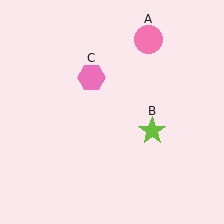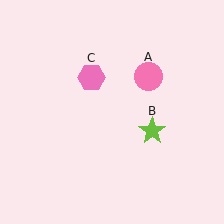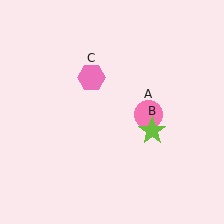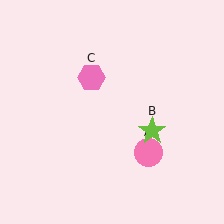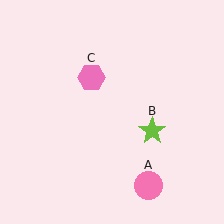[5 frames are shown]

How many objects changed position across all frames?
1 object changed position: pink circle (object A).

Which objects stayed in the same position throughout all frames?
Lime star (object B) and pink hexagon (object C) remained stationary.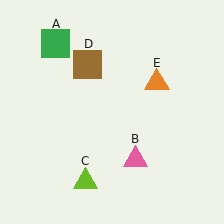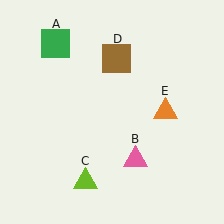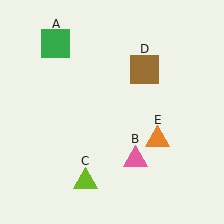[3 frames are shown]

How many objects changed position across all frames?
2 objects changed position: brown square (object D), orange triangle (object E).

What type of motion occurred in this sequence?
The brown square (object D), orange triangle (object E) rotated clockwise around the center of the scene.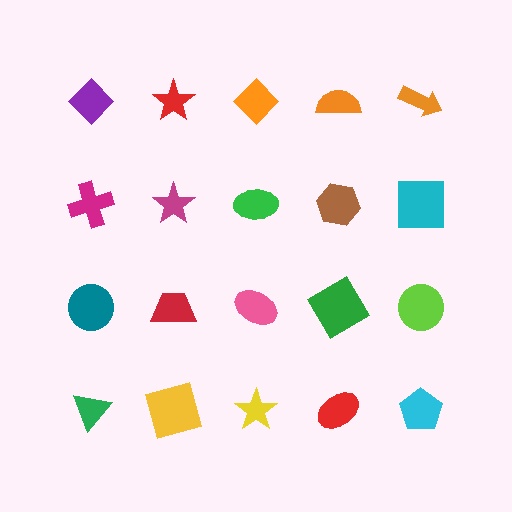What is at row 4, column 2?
A yellow square.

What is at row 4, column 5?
A cyan pentagon.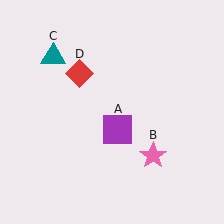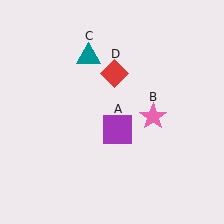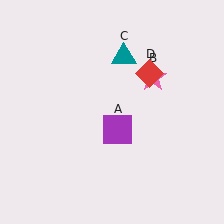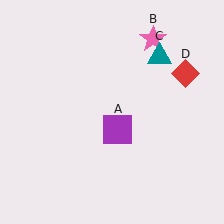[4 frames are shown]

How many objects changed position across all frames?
3 objects changed position: pink star (object B), teal triangle (object C), red diamond (object D).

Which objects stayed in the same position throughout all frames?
Purple square (object A) remained stationary.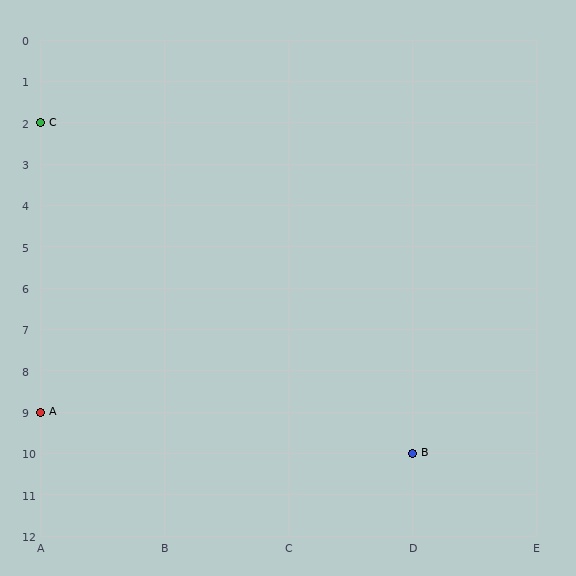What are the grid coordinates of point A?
Point A is at grid coordinates (A, 9).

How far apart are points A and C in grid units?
Points A and C are 7 rows apart.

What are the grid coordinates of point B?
Point B is at grid coordinates (D, 10).